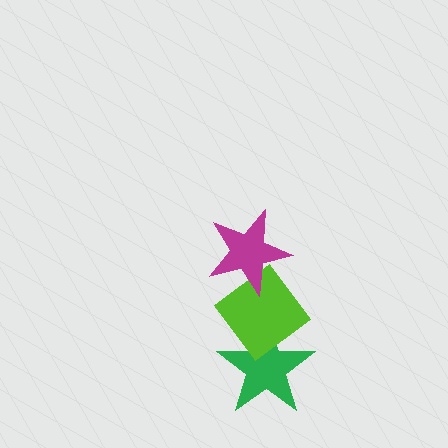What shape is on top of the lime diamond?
The magenta star is on top of the lime diamond.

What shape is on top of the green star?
The lime diamond is on top of the green star.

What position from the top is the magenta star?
The magenta star is 1st from the top.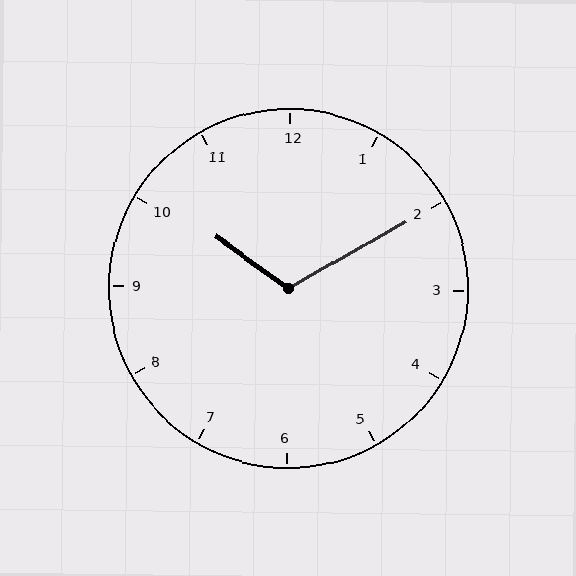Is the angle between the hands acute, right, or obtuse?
It is obtuse.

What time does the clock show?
10:10.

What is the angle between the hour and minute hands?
Approximately 115 degrees.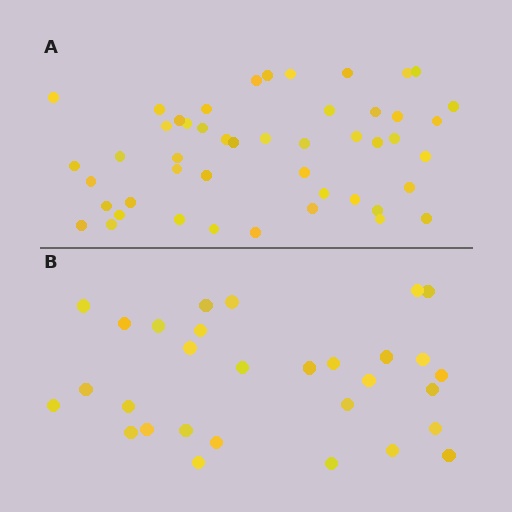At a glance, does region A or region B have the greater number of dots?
Region A (the top region) has more dots.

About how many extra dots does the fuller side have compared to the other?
Region A has approximately 20 more dots than region B.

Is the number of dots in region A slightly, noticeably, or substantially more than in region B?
Region A has substantially more. The ratio is roughly 1.6 to 1.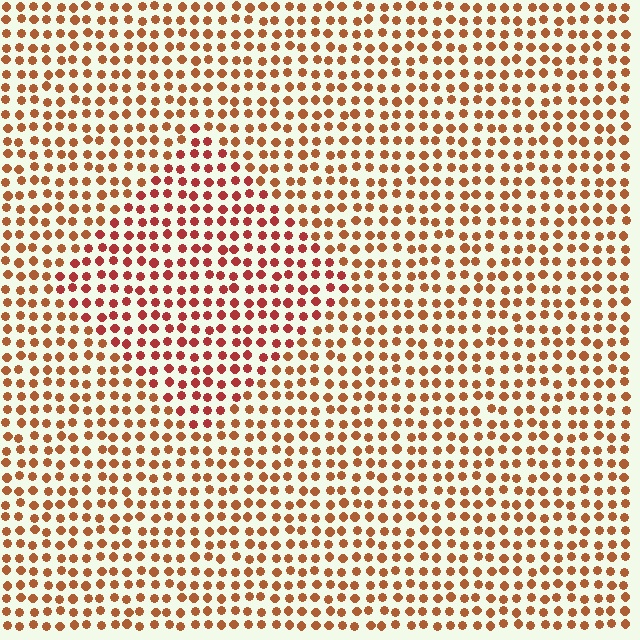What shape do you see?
I see a diamond.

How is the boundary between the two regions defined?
The boundary is defined purely by a slight shift in hue (about 23 degrees). Spacing, size, and orientation are identical on both sides.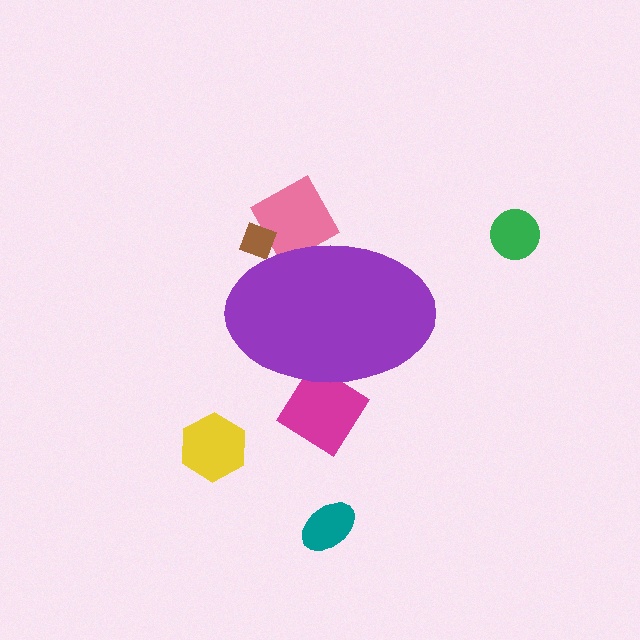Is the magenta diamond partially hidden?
Yes, the magenta diamond is partially hidden behind the purple ellipse.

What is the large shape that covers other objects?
A purple ellipse.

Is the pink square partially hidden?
Yes, the pink square is partially hidden behind the purple ellipse.